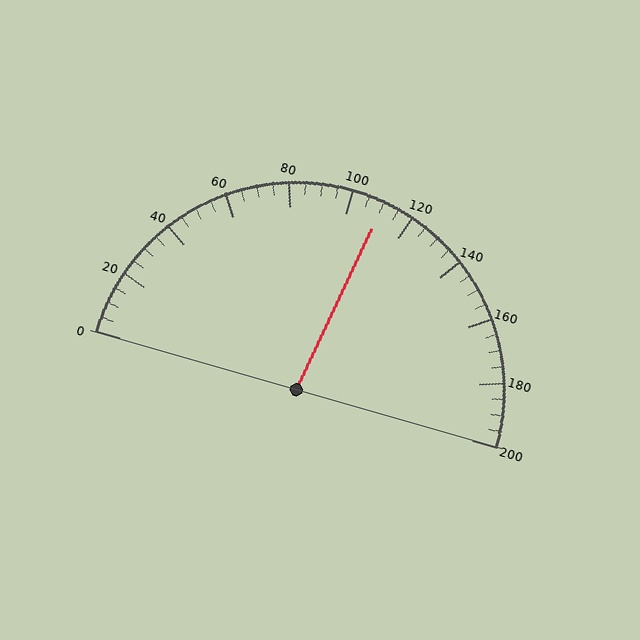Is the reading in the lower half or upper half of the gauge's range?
The reading is in the upper half of the range (0 to 200).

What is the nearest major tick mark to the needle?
The nearest major tick mark is 120.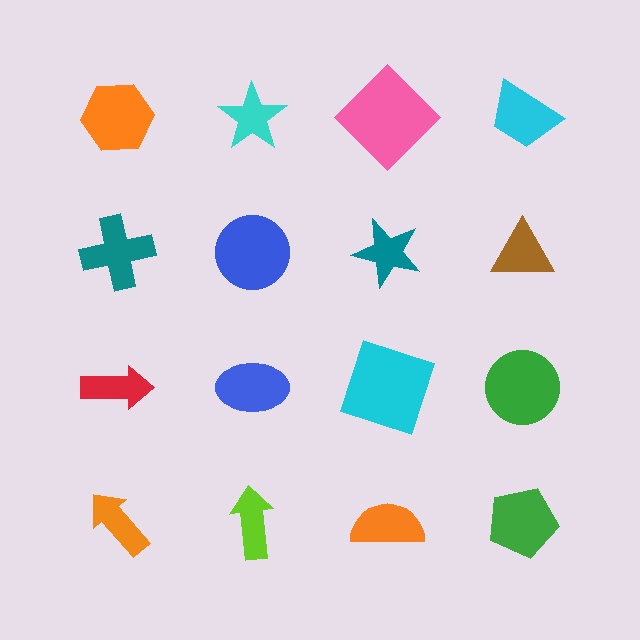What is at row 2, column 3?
A teal star.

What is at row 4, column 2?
A lime arrow.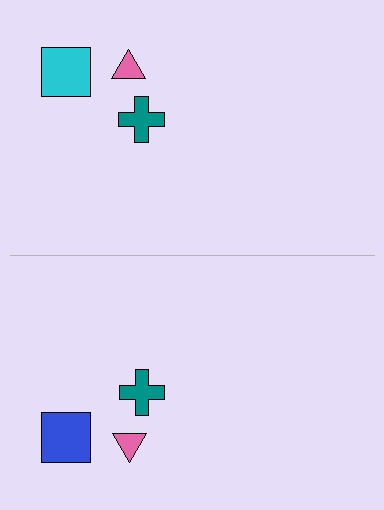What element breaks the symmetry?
The blue square on the bottom side breaks the symmetry — its mirror counterpart is cyan.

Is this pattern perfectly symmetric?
No, the pattern is not perfectly symmetric. The blue square on the bottom side breaks the symmetry — its mirror counterpart is cyan.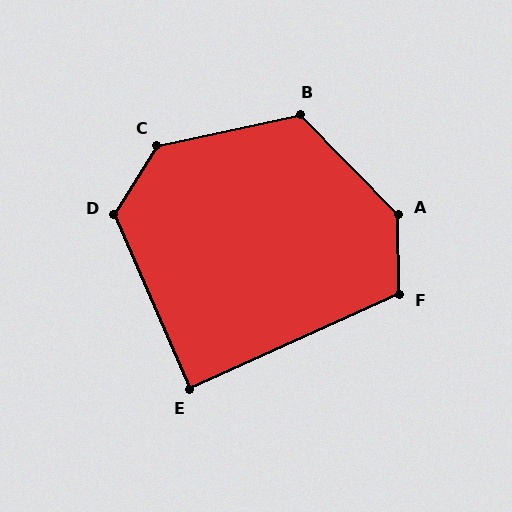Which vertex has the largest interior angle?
A, at approximately 136 degrees.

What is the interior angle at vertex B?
Approximately 122 degrees (obtuse).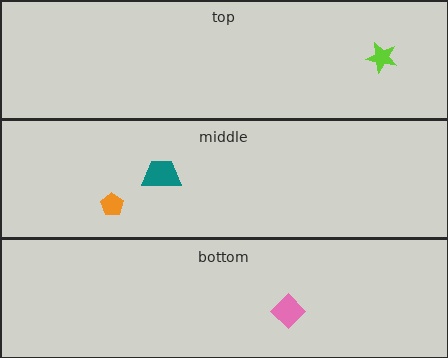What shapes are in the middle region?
The teal trapezoid, the orange pentagon.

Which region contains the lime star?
The top region.